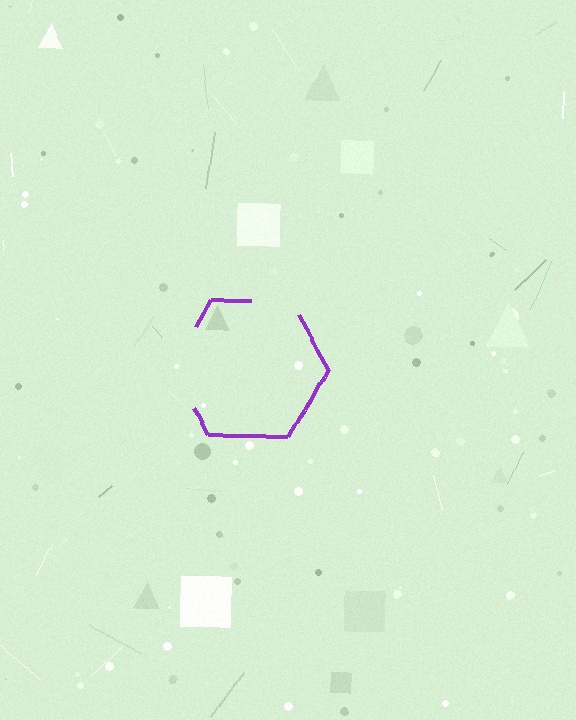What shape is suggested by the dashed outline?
The dashed outline suggests a hexagon.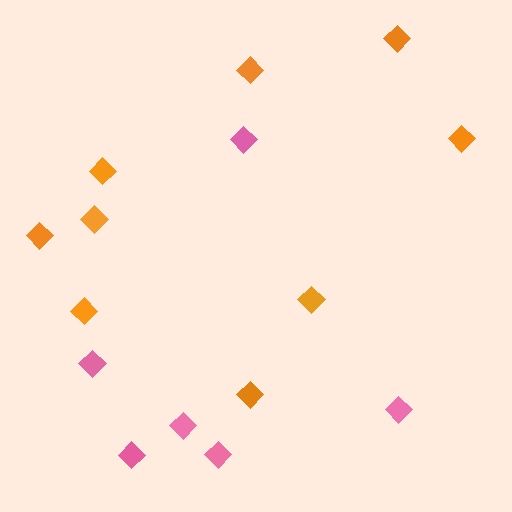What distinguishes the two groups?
There are 2 groups: one group of pink diamonds (6) and one group of orange diamonds (9).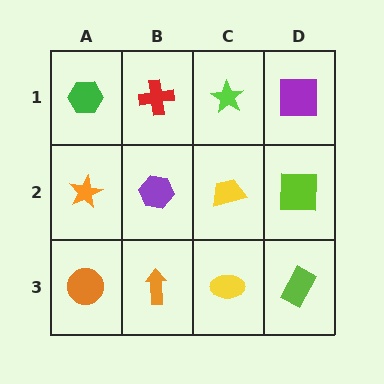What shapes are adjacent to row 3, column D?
A lime square (row 2, column D), a yellow ellipse (row 3, column C).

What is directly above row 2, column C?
A lime star.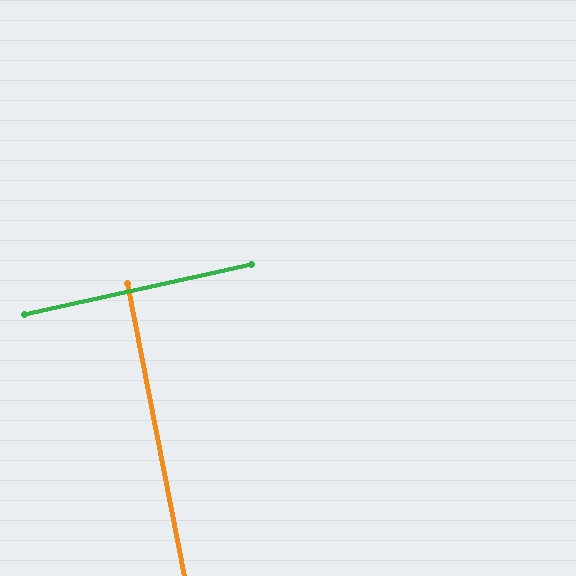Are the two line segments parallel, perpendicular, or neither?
Perpendicular — they meet at approximately 89°.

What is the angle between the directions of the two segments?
Approximately 89 degrees.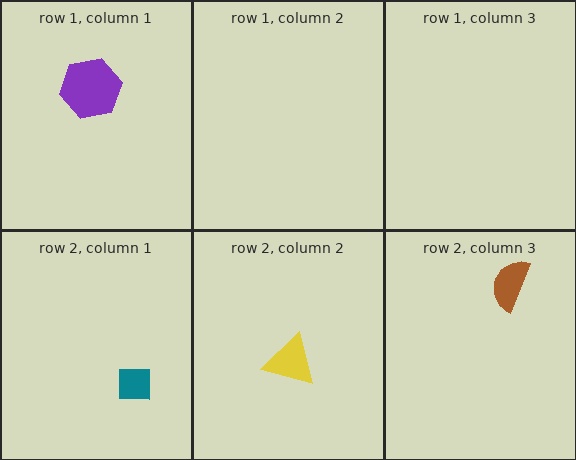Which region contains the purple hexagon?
The row 1, column 1 region.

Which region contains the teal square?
The row 2, column 1 region.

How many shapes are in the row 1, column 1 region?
1.